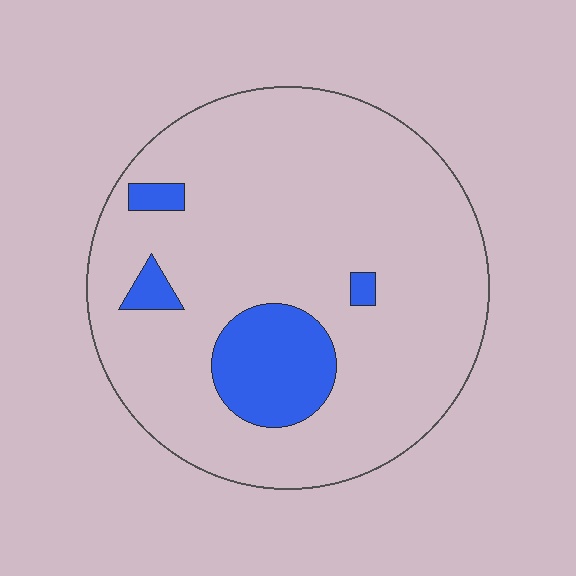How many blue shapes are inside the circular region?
4.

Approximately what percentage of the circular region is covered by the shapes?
Approximately 15%.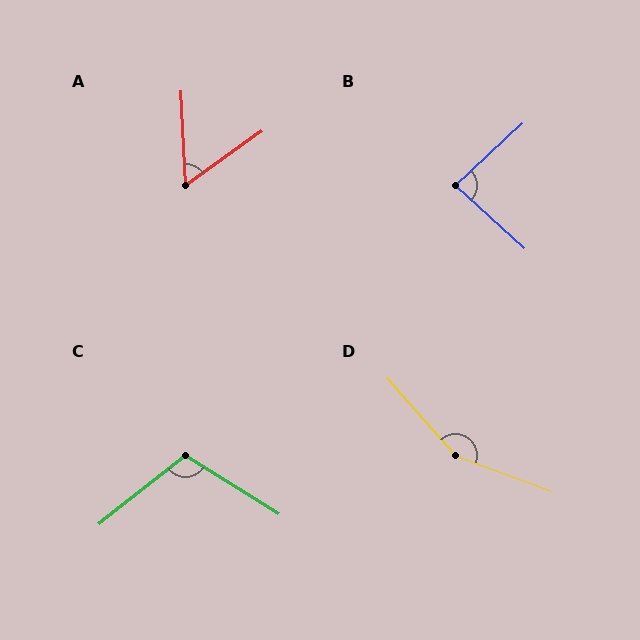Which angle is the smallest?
A, at approximately 57 degrees.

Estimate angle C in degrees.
Approximately 110 degrees.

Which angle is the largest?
D, at approximately 152 degrees.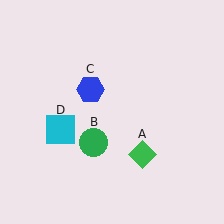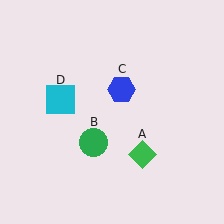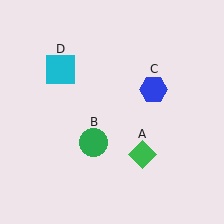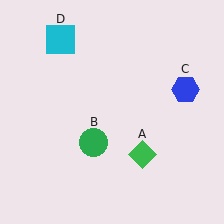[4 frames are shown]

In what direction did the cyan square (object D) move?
The cyan square (object D) moved up.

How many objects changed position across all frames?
2 objects changed position: blue hexagon (object C), cyan square (object D).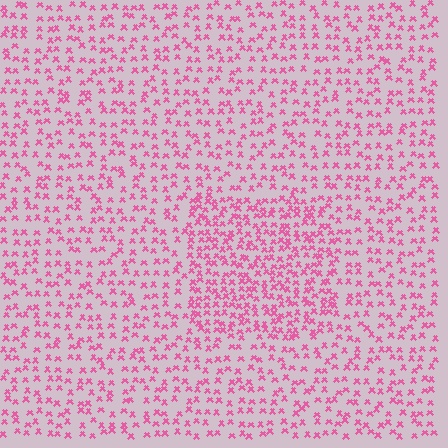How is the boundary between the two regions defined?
The boundary is defined by a change in element density (approximately 1.7x ratio). All elements are the same color, size, and shape.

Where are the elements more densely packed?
The elements are more densely packed inside the rectangle boundary.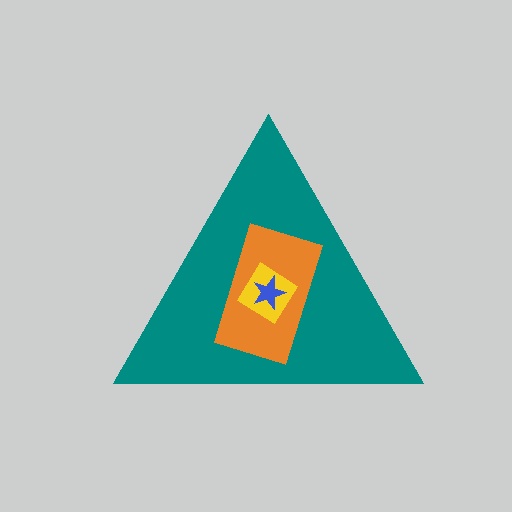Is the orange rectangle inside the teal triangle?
Yes.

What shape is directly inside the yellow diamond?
The blue star.